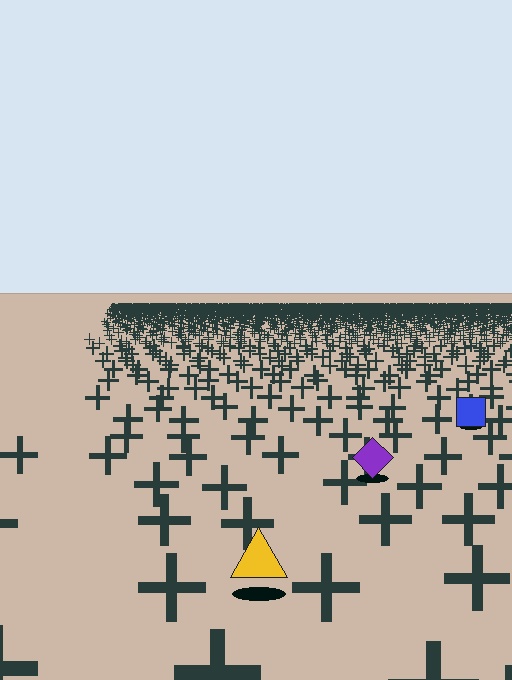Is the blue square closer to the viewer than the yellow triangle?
No. The yellow triangle is closer — you can tell from the texture gradient: the ground texture is coarser near it.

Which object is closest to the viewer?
The yellow triangle is closest. The texture marks near it are larger and more spread out.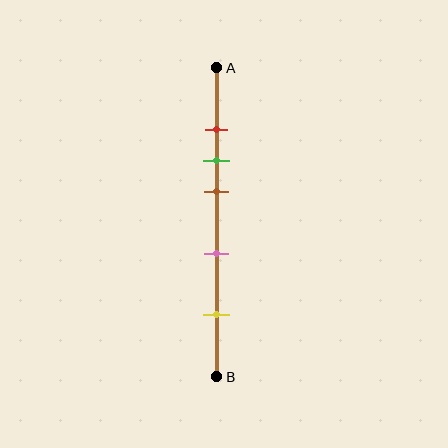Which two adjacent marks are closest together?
The red and green marks are the closest adjacent pair.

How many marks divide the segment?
There are 5 marks dividing the segment.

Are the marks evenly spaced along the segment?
No, the marks are not evenly spaced.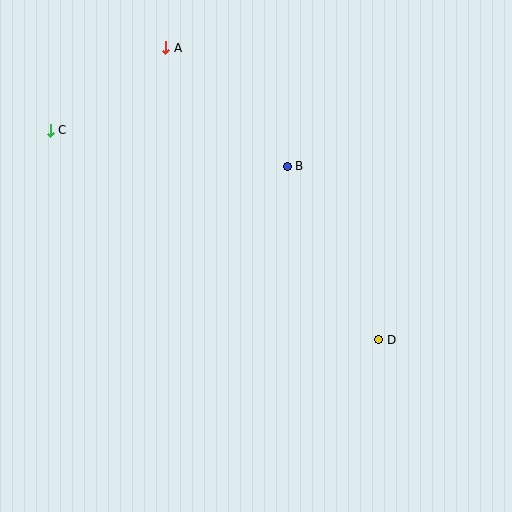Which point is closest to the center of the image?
Point B at (287, 166) is closest to the center.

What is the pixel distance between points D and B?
The distance between D and B is 196 pixels.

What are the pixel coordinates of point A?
Point A is at (166, 48).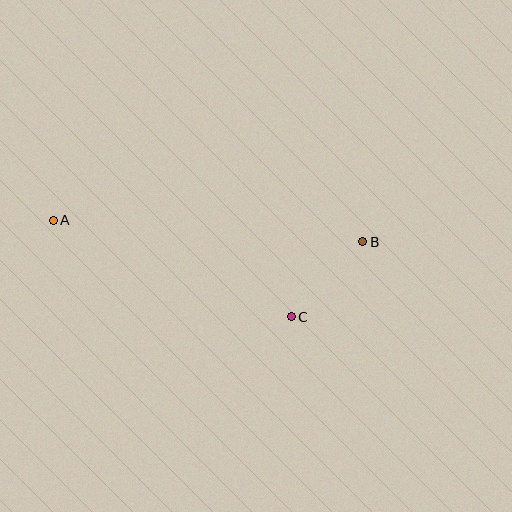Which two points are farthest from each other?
Points A and B are farthest from each other.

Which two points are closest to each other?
Points B and C are closest to each other.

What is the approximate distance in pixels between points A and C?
The distance between A and C is approximately 257 pixels.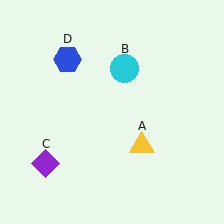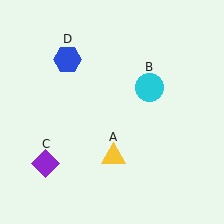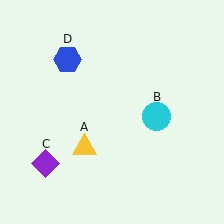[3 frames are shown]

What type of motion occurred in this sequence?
The yellow triangle (object A), cyan circle (object B) rotated clockwise around the center of the scene.